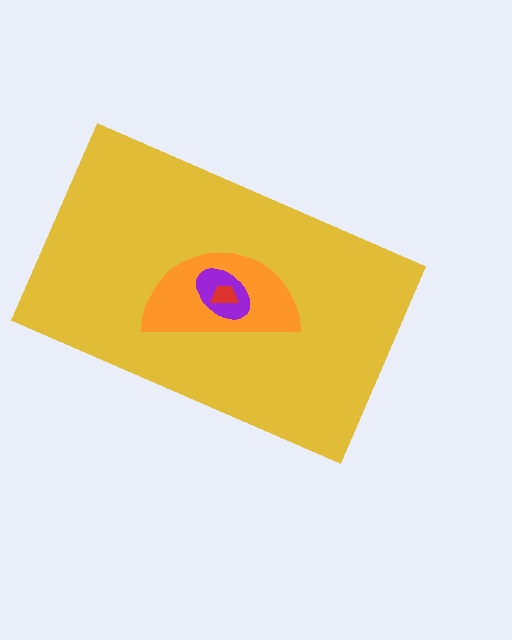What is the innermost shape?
The red trapezoid.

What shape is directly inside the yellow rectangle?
The orange semicircle.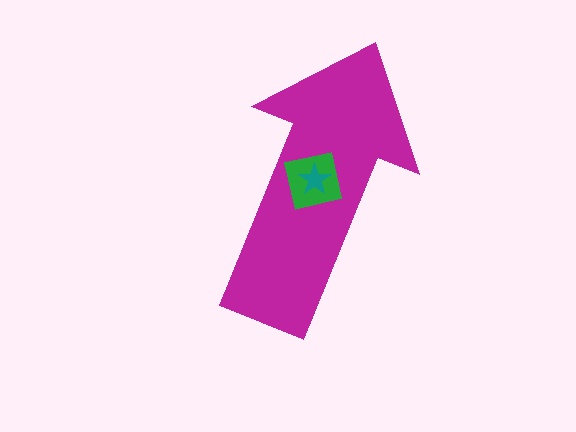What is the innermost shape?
The teal star.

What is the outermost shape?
The magenta arrow.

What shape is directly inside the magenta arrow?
The green square.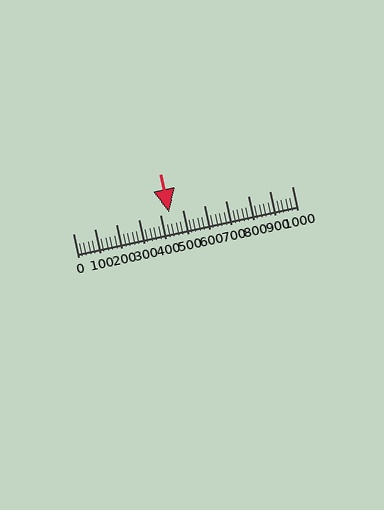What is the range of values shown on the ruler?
The ruler shows values from 0 to 1000.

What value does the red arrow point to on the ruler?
The red arrow points to approximately 440.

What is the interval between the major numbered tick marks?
The major tick marks are spaced 100 units apart.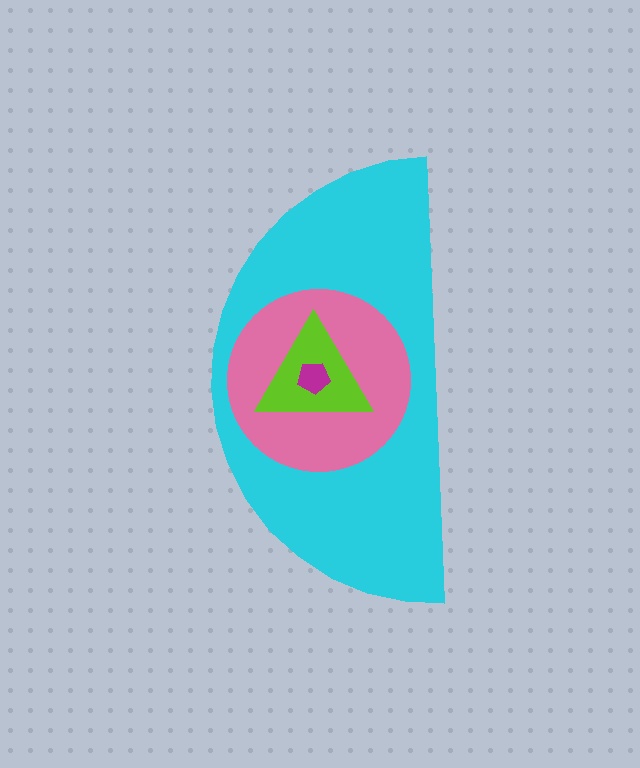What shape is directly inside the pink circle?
The lime triangle.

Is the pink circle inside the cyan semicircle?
Yes.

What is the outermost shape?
The cyan semicircle.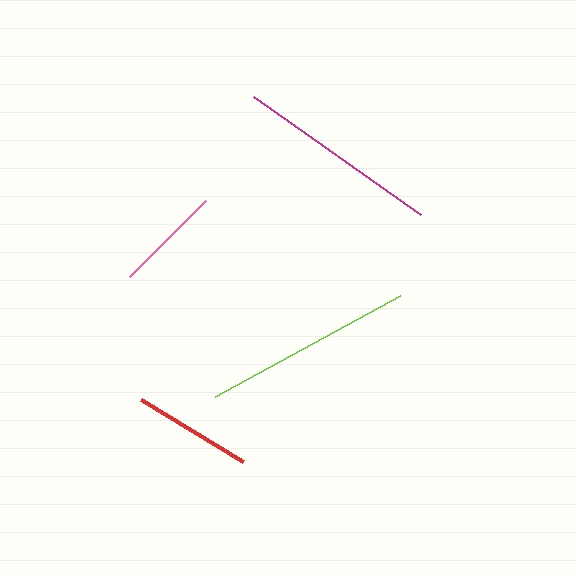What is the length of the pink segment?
The pink segment is approximately 107 pixels long.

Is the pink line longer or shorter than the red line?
The red line is longer than the pink line.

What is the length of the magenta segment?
The magenta segment is approximately 204 pixels long.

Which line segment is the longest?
The lime line is the longest at approximately 211 pixels.